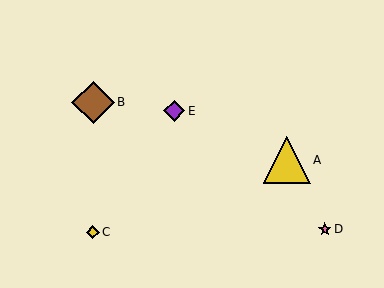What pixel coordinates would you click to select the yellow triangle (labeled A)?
Click at (287, 160) to select the yellow triangle A.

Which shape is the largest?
The yellow triangle (labeled A) is the largest.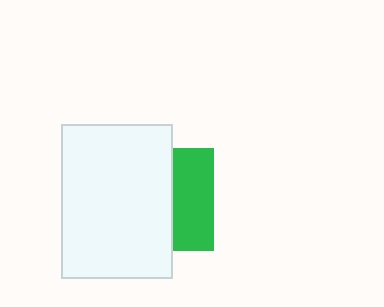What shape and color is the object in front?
The object in front is a white rectangle.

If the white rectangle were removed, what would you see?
You would see the complete green square.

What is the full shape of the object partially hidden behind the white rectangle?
The partially hidden object is a green square.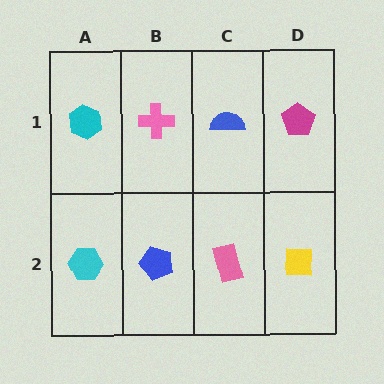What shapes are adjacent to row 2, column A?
A cyan hexagon (row 1, column A), a blue pentagon (row 2, column B).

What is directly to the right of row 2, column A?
A blue pentagon.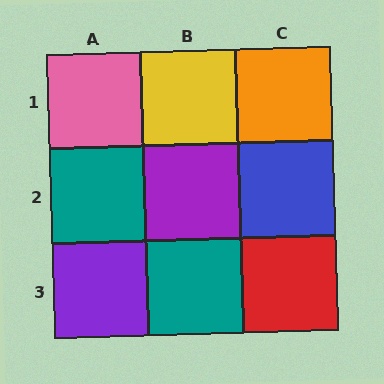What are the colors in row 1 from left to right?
Pink, yellow, orange.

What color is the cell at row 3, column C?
Red.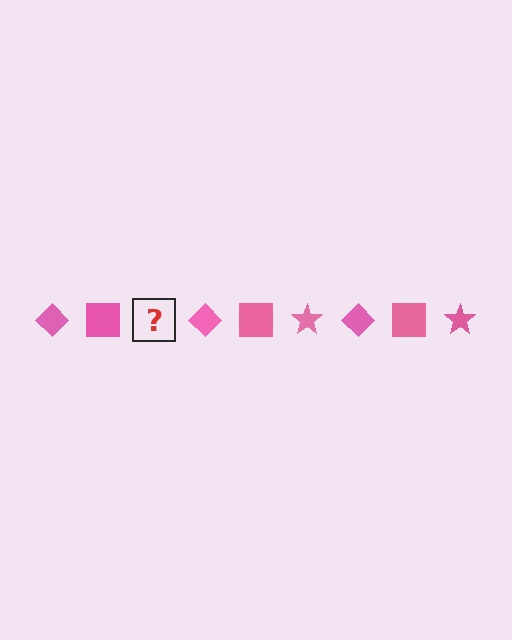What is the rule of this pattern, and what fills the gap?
The rule is that the pattern cycles through diamond, square, star shapes in pink. The gap should be filled with a pink star.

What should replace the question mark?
The question mark should be replaced with a pink star.